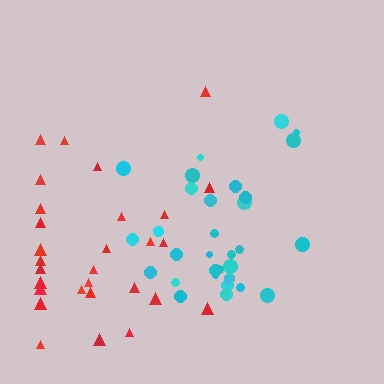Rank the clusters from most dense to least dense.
cyan, red.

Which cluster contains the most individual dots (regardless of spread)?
Cyan (33).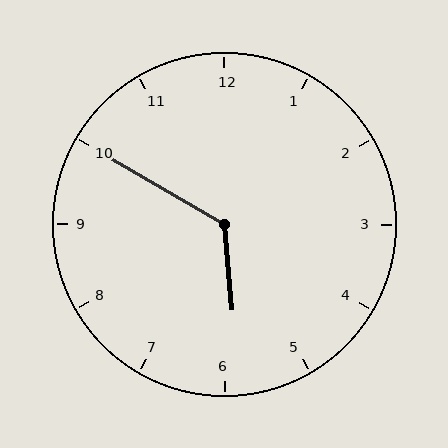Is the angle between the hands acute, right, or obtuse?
It is obtuse.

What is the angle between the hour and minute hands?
Approximately 125 degrees.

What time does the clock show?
5:50.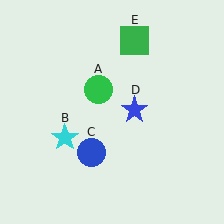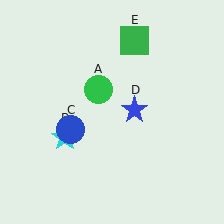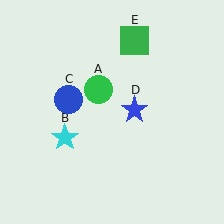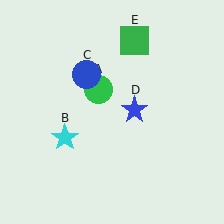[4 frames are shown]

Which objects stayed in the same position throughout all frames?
Green circle (object A) and cyan star (object B) and blue star (object D) and green square (object E) remained stationary.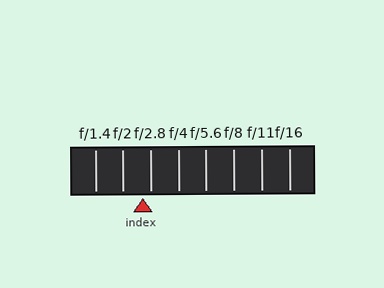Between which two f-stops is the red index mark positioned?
The index mark is between f/2 and f/2.8.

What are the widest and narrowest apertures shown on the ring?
The widest aperture shown is f/1.4 and the narrowest is f/16.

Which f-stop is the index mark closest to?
The index mark is closest to f/2.8.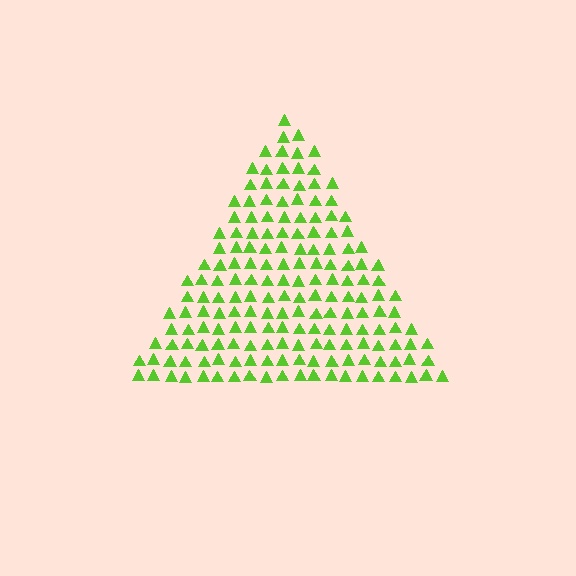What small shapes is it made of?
It is made of small triangles.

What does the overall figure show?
The overall figure shows a triangle.